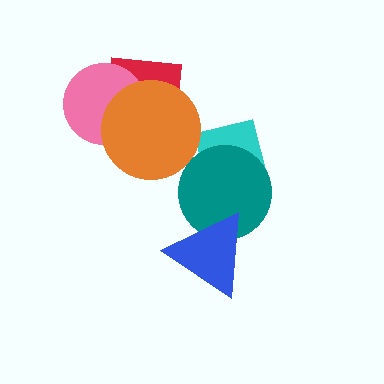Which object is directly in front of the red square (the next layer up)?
The pink circle is directly in front of the red square.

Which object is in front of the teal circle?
The blue triangle is in front of the teal circle.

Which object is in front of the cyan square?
The teal circle is in front of the cyan square.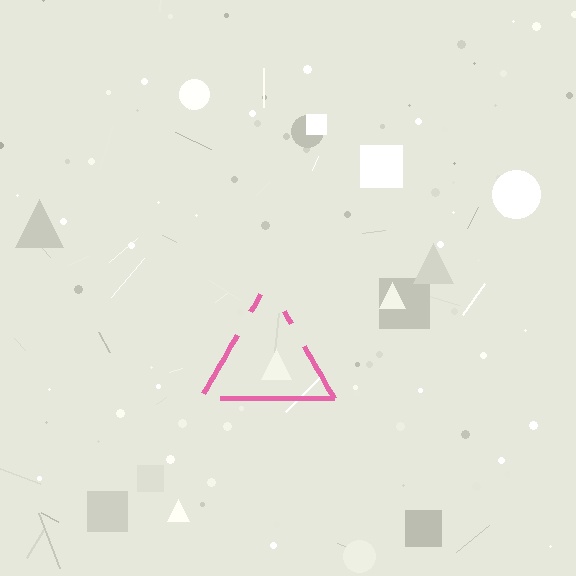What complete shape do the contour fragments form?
The contour fragments form a triangle.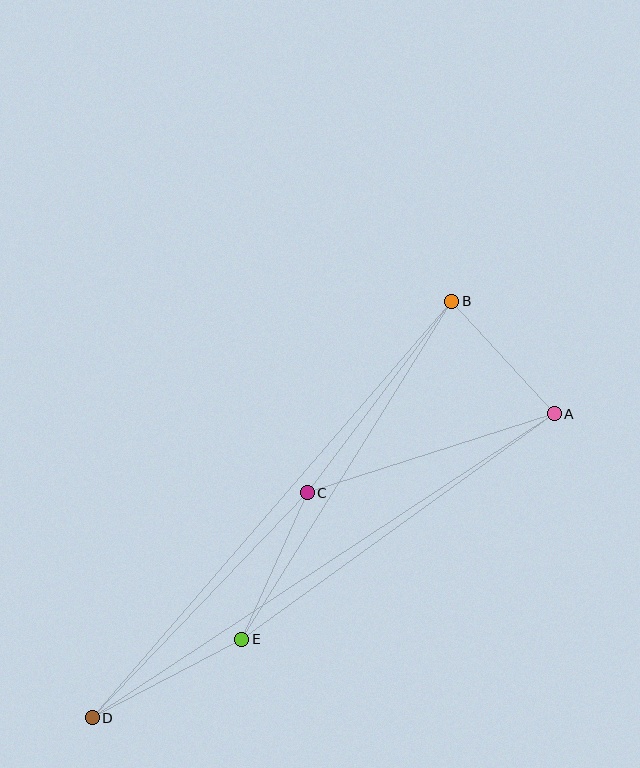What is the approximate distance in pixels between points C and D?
The distance between C and D is approximately 311 pixels.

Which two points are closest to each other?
Points A and B are closest to each other.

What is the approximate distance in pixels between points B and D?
The distance between B and D is approximately 550 pixels.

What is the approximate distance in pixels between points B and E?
The distance between B and E is approximately 398 pixels.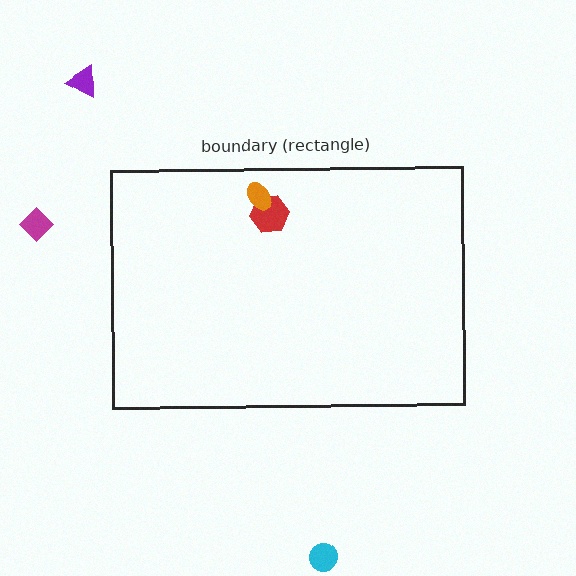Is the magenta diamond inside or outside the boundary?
Outside.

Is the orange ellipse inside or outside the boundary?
Inside.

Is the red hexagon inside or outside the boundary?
Inside.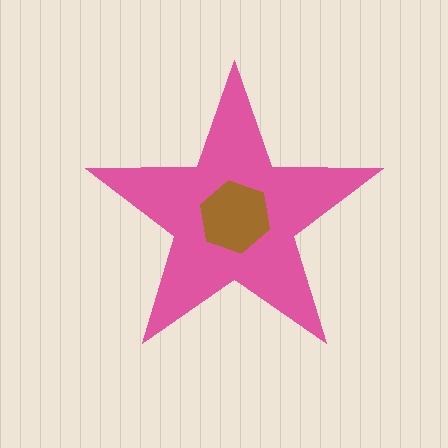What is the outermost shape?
The pink star.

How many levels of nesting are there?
2.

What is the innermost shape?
The brown hexagon.